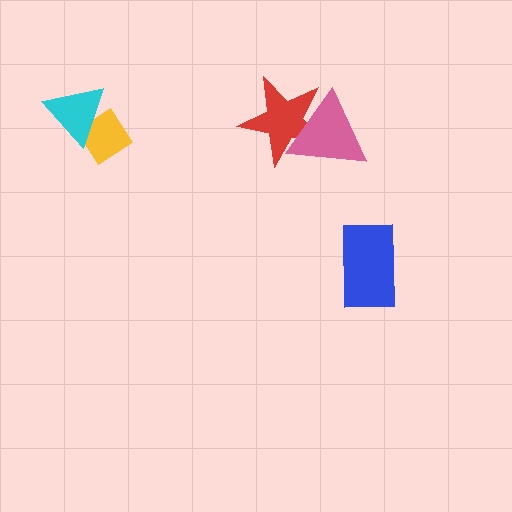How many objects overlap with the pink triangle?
1 object overlaps with the pink triangle.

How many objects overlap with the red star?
1 object overlaps with the red star.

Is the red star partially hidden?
Yes, it is partially covered by another shape.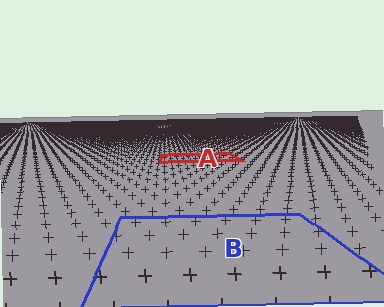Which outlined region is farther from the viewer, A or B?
Region A is farther from the viewer — the texture elements inside it appear smaller and more densely packed.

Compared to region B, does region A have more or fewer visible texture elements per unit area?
Region A has more texture elements per unit area — they are packed more densely because it is farther away.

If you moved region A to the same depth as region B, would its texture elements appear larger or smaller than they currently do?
They would appear larger. At a closer depth, the same texture elements are projected at a bigger on-screen size.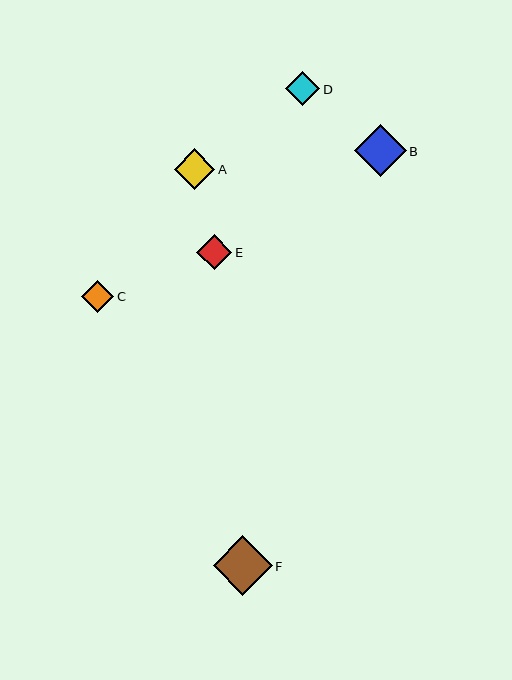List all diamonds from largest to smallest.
From largest to smallest: F, B, A, E, D, C.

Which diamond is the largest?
Diamond F is the largest with a size of approximately 59 pixels.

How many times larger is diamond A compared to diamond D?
Diamond A is approximately 1.2 times the size of diamond D.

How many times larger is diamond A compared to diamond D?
Diamond A is approximately 1.2 times the size of diamond D.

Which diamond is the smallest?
Diamond C is the smallest with a size of approximately 32 pixels.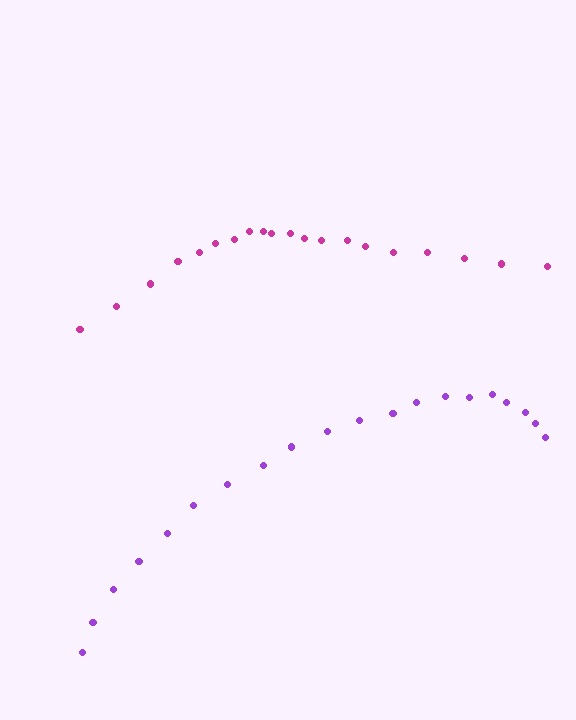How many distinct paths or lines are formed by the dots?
There are 2 distinct paths.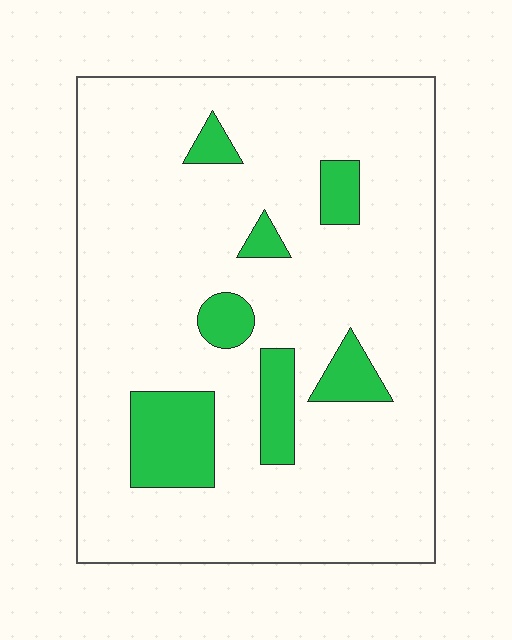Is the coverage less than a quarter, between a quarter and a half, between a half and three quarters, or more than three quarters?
Less than a quarter.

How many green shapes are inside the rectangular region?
7.